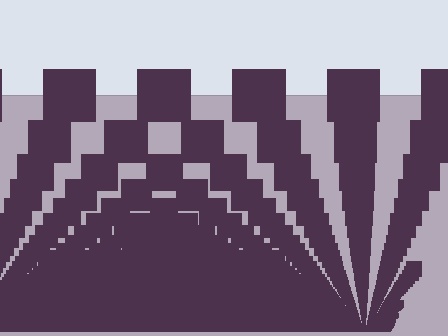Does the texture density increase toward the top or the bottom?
Density increases toward the bottom.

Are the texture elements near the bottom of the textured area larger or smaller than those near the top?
Smaller. The gradient is inverted — elements near the bottom are smaller and denser.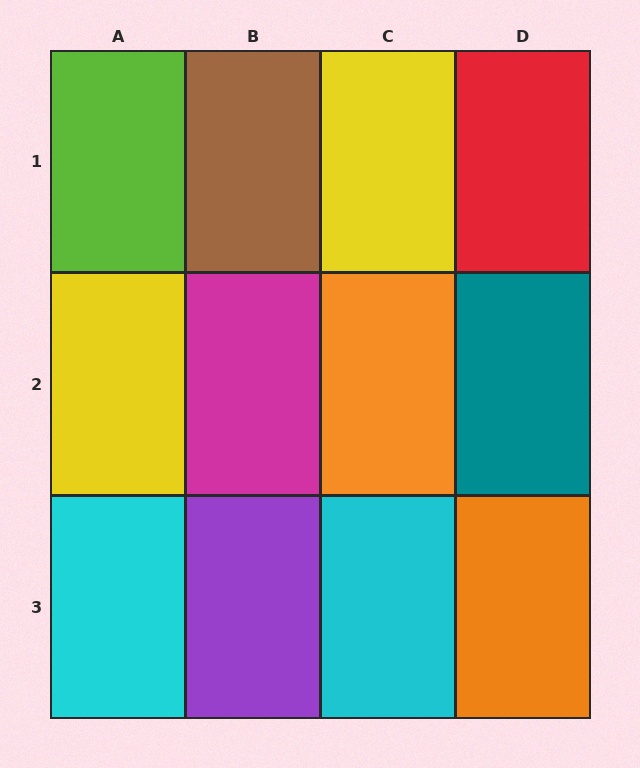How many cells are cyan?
2 cells are cyan.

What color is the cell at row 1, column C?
Yellow.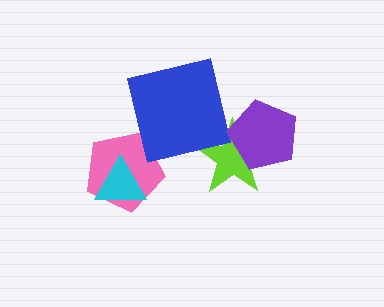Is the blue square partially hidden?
No, no other shape covers it.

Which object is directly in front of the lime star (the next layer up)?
The blue square is directly in front of the lime star.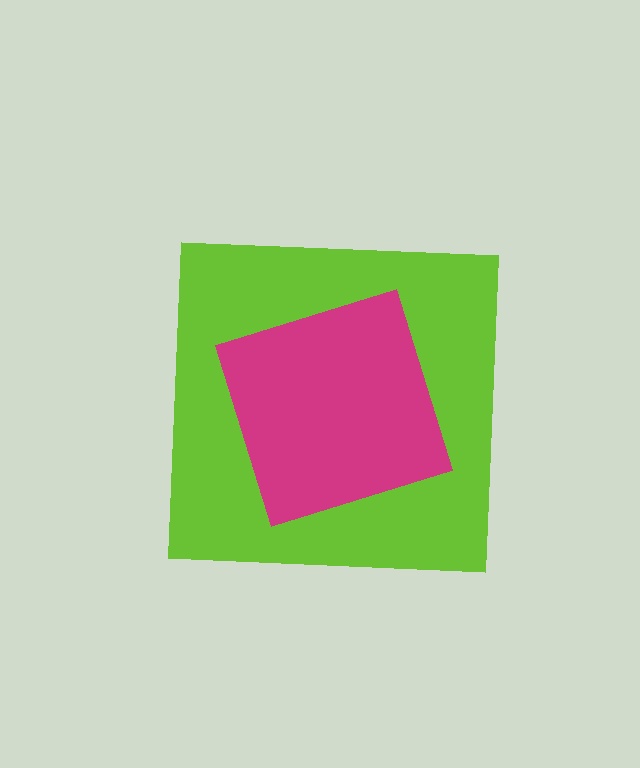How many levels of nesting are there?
2.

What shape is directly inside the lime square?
The magenta square.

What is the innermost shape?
The magenta square.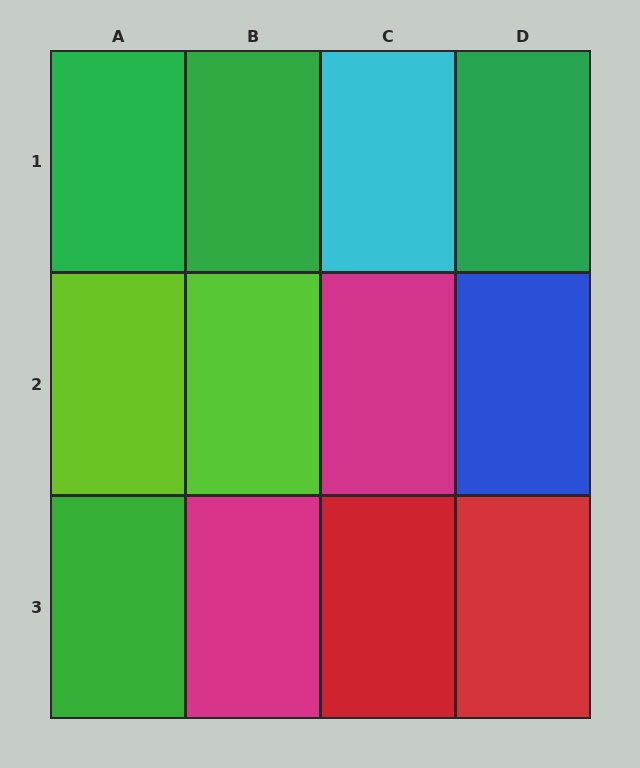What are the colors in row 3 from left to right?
Green, magenta, red, red.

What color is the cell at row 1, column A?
Green.